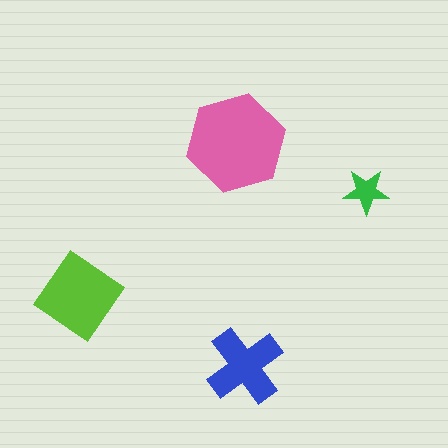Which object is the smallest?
The green star.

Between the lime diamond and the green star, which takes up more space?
The lime diamond.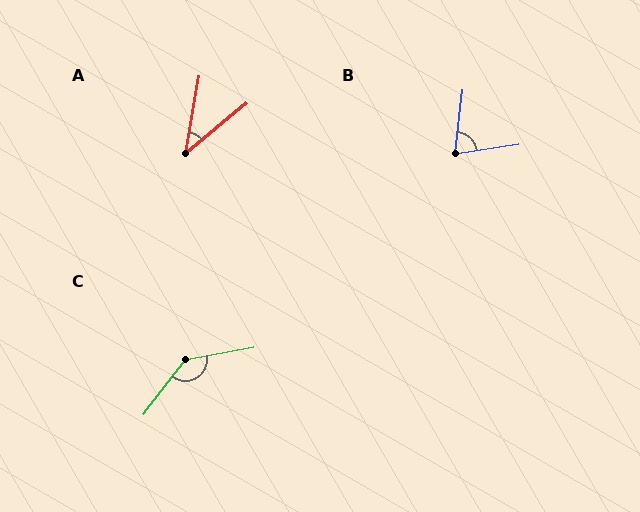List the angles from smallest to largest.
A (40°), B (75°), C (138°).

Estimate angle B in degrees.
Approximately 75 degrees.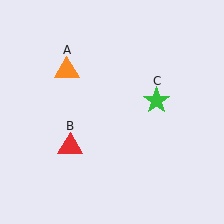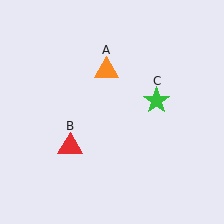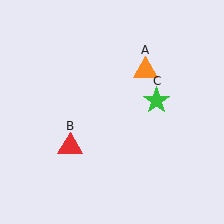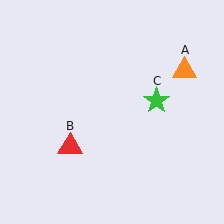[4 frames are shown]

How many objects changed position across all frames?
1 object changed position: orange triangle (object A).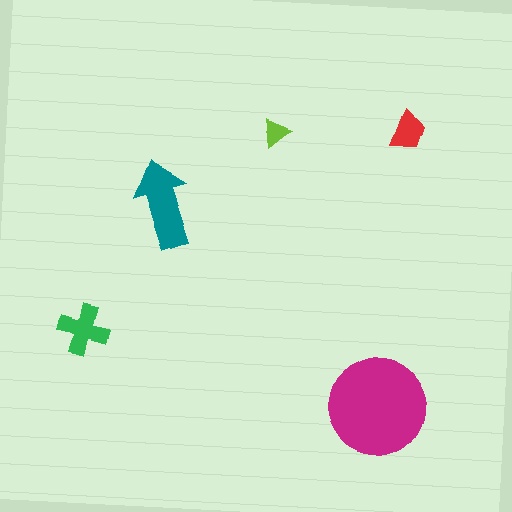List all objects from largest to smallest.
The magenta circle, the teal arrow, the green cross, the red trapezoid, the lime triangle.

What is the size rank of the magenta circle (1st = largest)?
1st.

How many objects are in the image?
There are 5 objects in the image.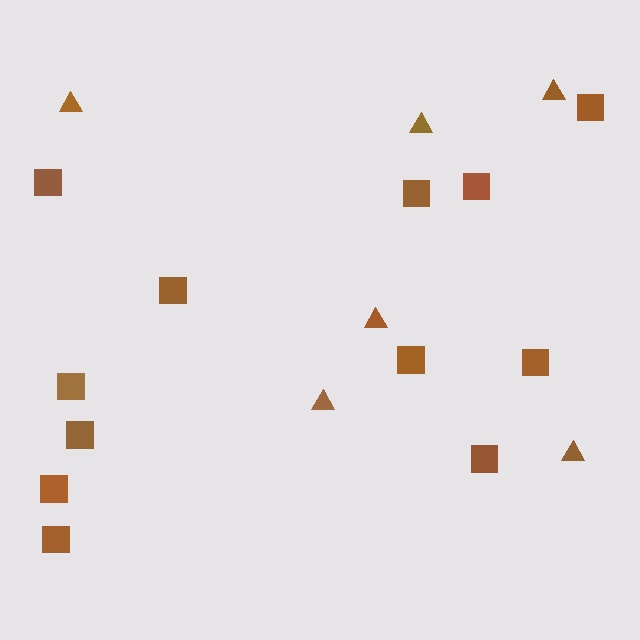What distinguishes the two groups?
There are 2 groups: one group of squares (12) and one group of triangles (6).